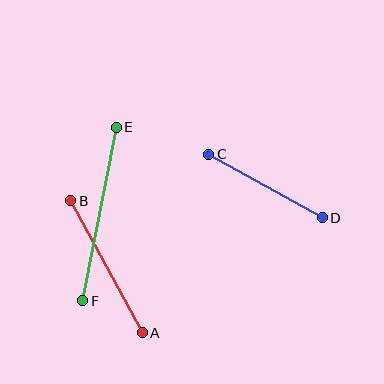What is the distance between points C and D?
The distance is approximately 130 pixels.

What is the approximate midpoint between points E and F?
The midpoint is at approximately (99, 214) pixels.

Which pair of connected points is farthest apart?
Points E and F are farthest apart.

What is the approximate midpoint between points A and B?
The midpoint is at approximately (106, 267) pixels.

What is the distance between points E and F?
The distance is approximately 177 pixels.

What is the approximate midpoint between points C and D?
The midpoint is at approximately (266, 186) pixels.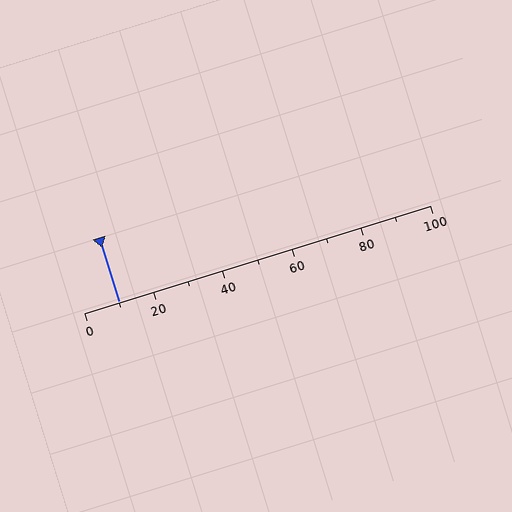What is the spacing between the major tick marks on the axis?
The major ticks are spaced 20 apart.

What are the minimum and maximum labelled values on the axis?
The axis runs from 0 to 100.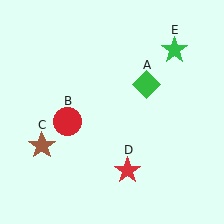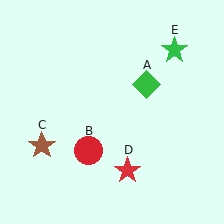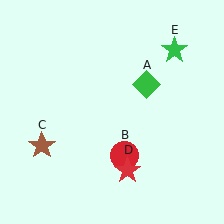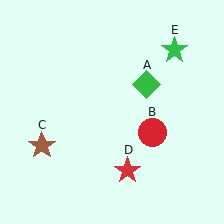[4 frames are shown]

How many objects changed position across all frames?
1 object changed position: red circle (object B).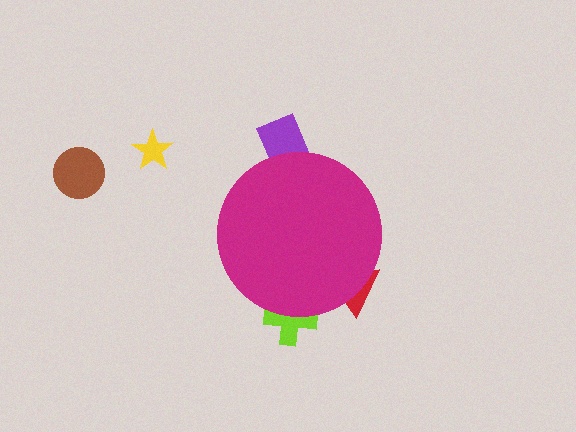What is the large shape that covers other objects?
A magenta circle.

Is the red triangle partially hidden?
Yes, the red triangle is partially hidden behind the magenta circle.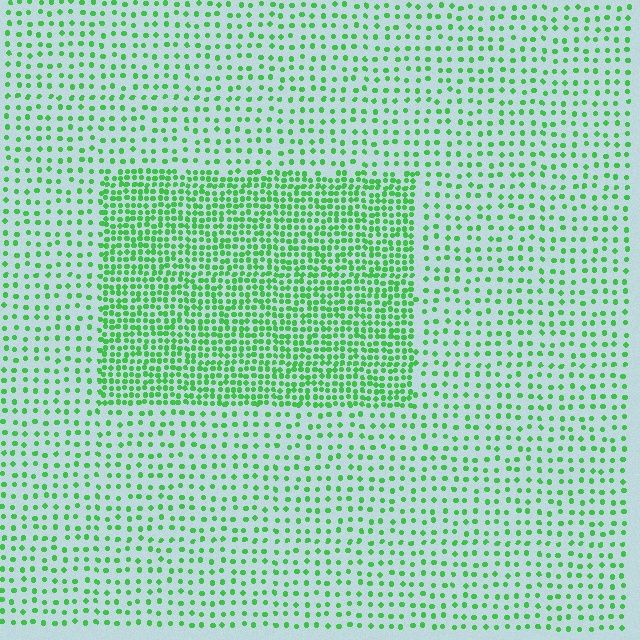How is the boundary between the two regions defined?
The boundary is defined by a change in element density (approximately 2.4x ratio). All elements are the same color, size, and shape.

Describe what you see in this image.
The image contains small green elements arranged at two different densities. A rectangle-shaped region is visible where the elements are more densely packed than the surrounding area.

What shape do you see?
I see a rectangle.